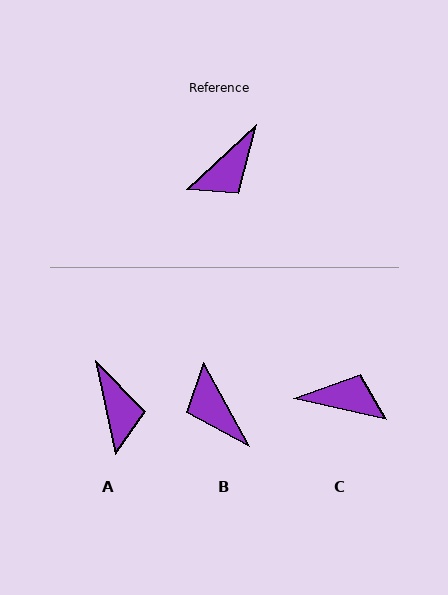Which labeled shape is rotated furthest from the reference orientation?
C, about 125 degrees away.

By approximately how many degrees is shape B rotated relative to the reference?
Approximately 104 degrees clockwise.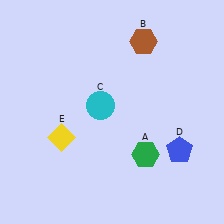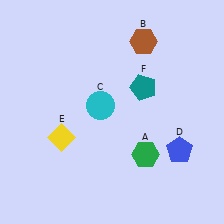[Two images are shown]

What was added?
A teal pentagon (F) was added in Image 2.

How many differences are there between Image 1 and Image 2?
There is 1 difference between the two images.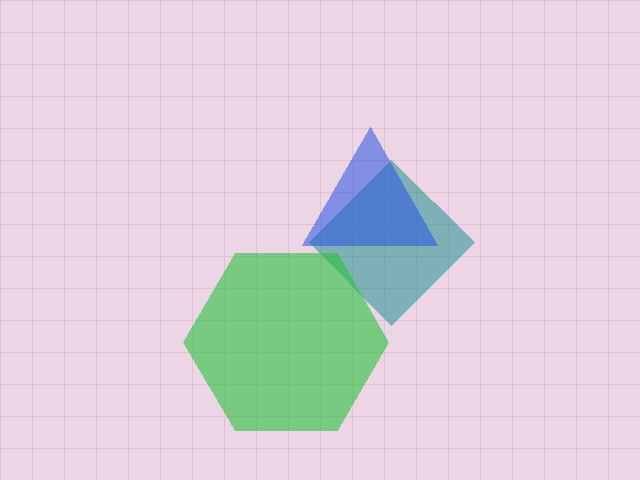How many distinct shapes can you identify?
There are 3 distinct shapes: a teal diamond, a green hexagon, a blue triangle.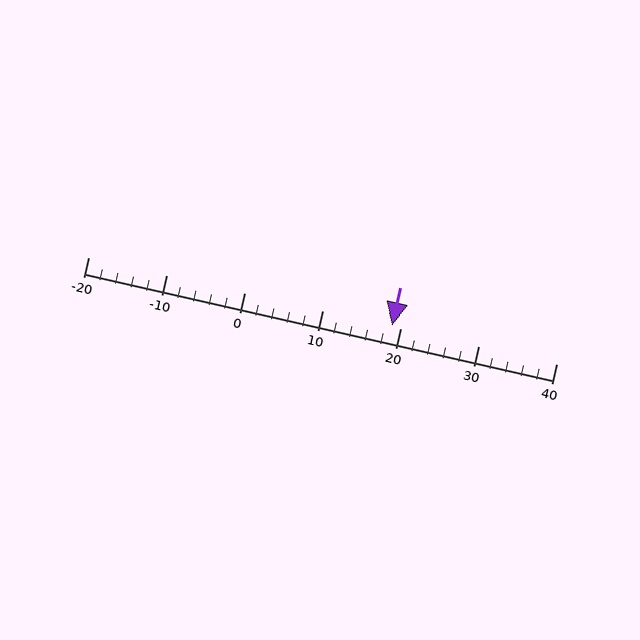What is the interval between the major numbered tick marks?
The major tick marks are spaced 10 units apart.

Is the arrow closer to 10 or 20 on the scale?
The arrow is closer to 20.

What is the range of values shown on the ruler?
The ruler shows values from -20 to 40.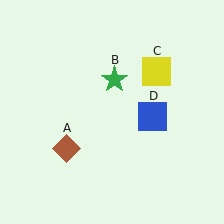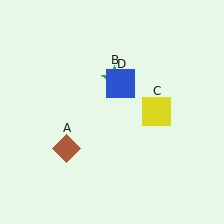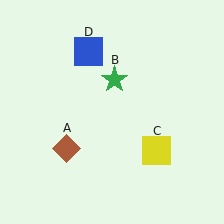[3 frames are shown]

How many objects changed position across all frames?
2 objects changed position: yellow square (object C), blue square (object D).